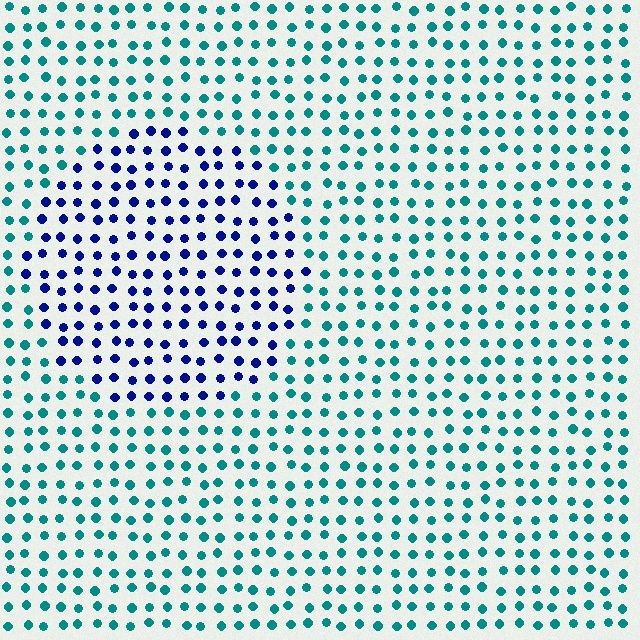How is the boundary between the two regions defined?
The boundary is defined purely by a slight shift in hue (about 57 degrees). Spacing, size, and orientation are identical on both sides.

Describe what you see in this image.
The image is filled with small teal elements in a uniform arrangement. A circle-shaped region is visible where the elements are tinted to a slightly different hue, forming a subtle color boundary.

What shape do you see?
I see a circle.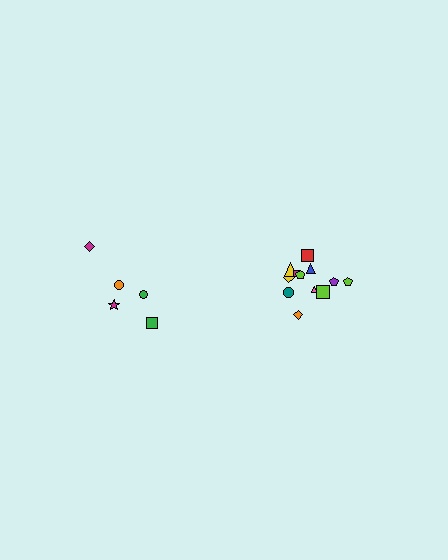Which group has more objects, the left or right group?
The right group.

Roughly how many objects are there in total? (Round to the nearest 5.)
Roughly 15 objects in total.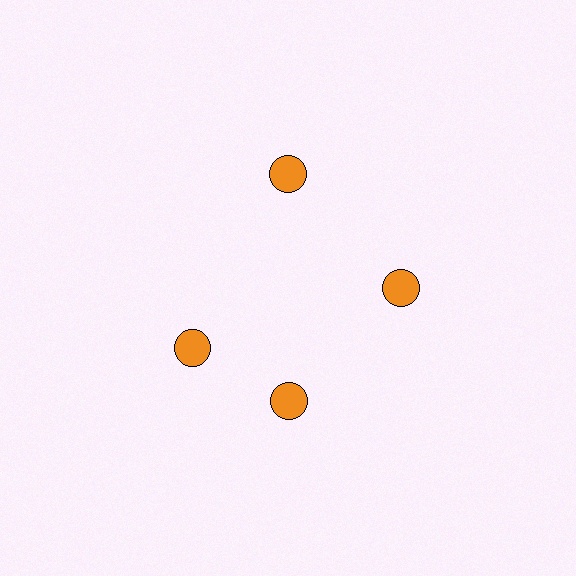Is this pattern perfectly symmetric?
No. The 4 orange circles are arranged in a ring, but one element near the 9 o'clock position is rotated out of alignment along the ring, breaking the 4-fold rotational symmetry.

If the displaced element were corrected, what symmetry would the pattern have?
It would have 4-fold rotational symmetry — the pattern would map onto itself every 90 degrees.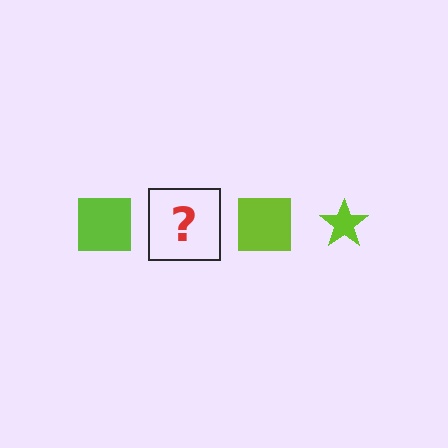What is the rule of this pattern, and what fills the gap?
The rule is that the pattern cycles through square, star shapes in lime. The gap should be filled with a lime star.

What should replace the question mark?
The question mark should be replaced with a lime star.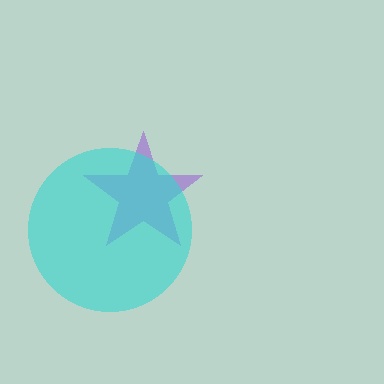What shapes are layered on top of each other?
The layered shapes are: a purple star, a cyan circle.